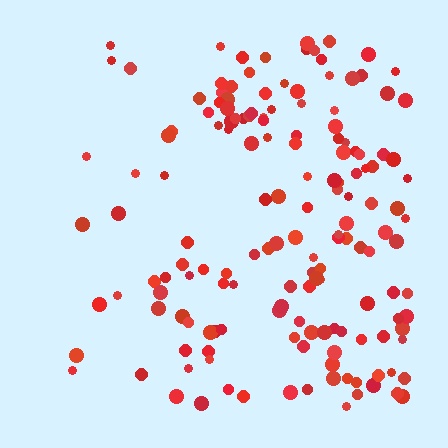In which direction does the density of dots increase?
From left to right, with the right side densest.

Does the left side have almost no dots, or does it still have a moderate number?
Still a moderate number, just noticeably fewer than the right.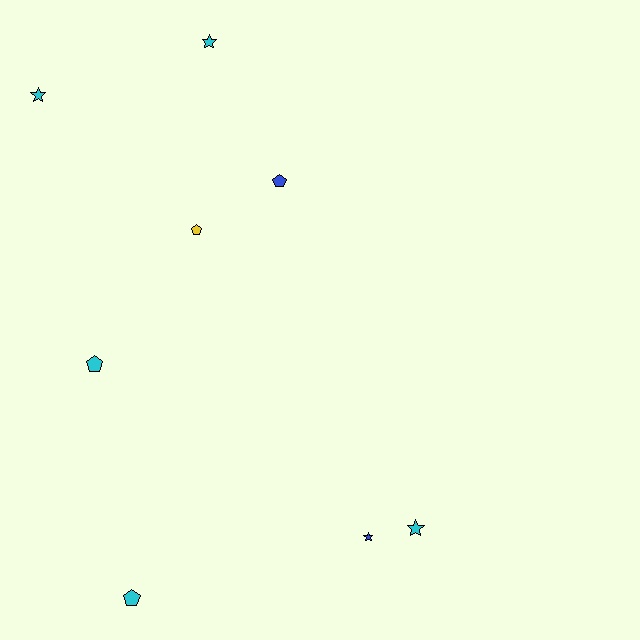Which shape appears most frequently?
Pentagon, with 4 objects.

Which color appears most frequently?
Cyan, with 5 objects.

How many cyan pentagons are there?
There are 2 cyan pentagons.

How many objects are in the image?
There are 8 objects.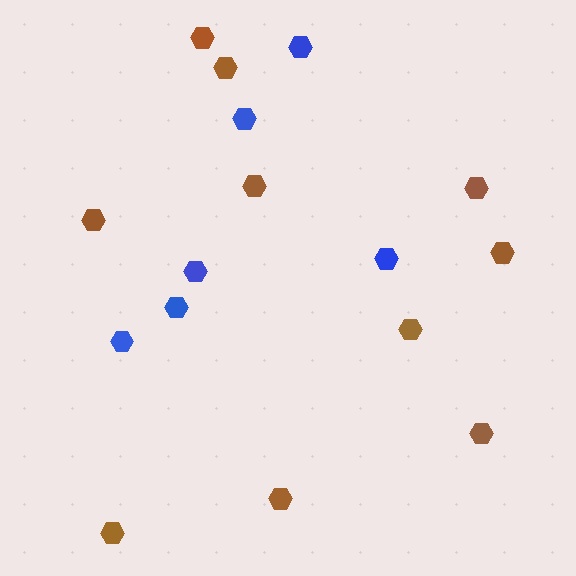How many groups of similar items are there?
There are 2 groups: one group of blue hexagons (6) and one group of brown hexagons (10).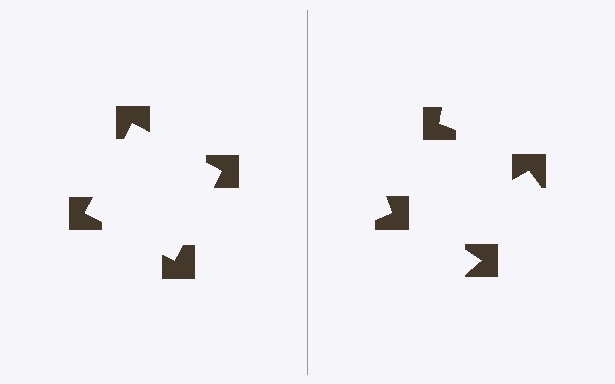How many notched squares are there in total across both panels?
8 — 4 on each side.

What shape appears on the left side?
An illusory square.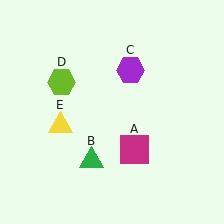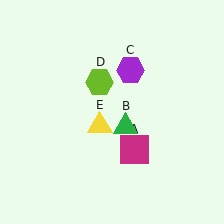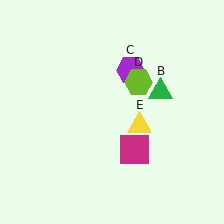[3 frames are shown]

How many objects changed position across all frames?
3 objects changed position: green triangle (object B), lime hexagon (object D), yellow triangle (object E).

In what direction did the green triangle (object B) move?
The green triangle (object B) moved up and to the right.